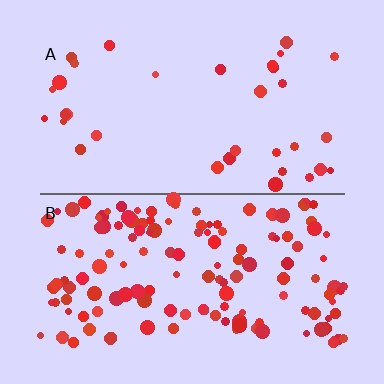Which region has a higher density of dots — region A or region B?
B (the bottom).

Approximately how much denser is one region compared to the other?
Approximately 4.0× — region B over region A.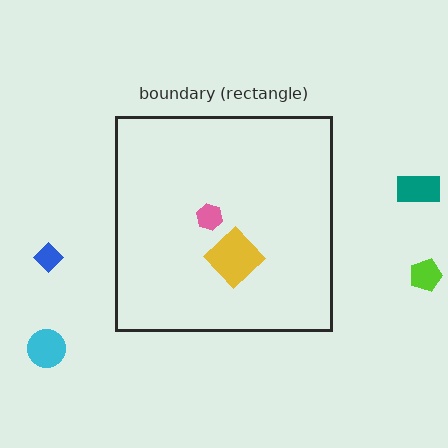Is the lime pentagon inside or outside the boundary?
Outside.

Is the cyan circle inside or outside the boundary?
Outside.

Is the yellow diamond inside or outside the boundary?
Inside.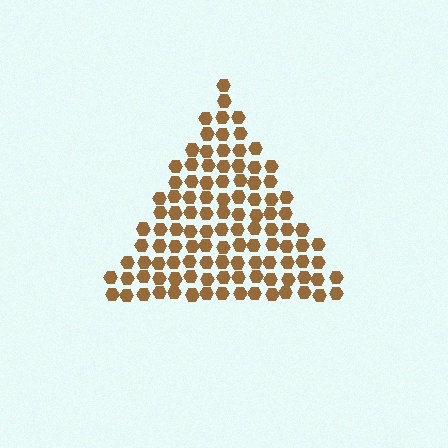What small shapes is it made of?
It is made of small hexagons.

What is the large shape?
The large shape is a triangle.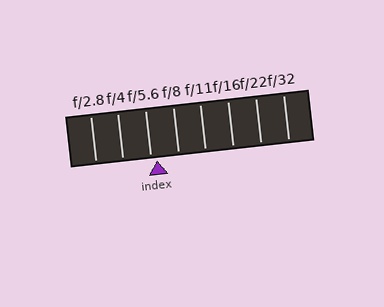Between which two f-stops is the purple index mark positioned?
The index mark is between f/5.6 and f/8.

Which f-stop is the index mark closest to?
The index mark is closest to f/5.6.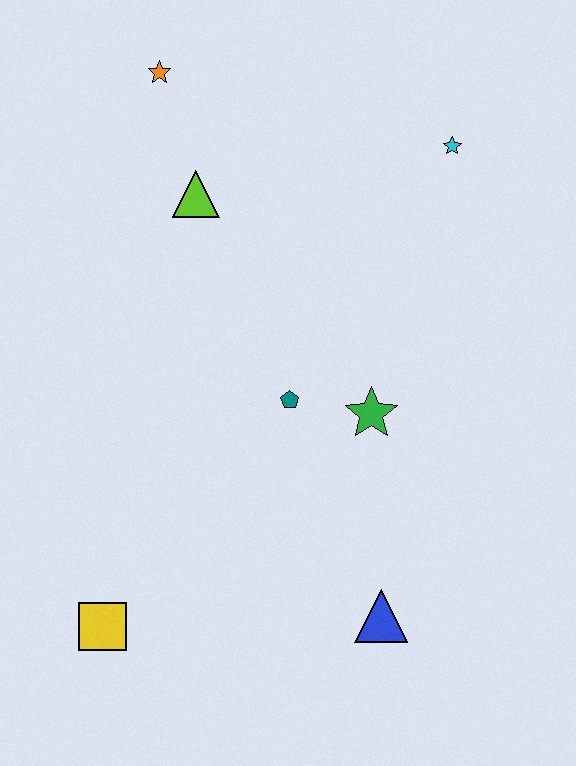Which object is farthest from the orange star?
The blue triangle is farthest from the orange star.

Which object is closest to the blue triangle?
The green star is closest to the blue triangle.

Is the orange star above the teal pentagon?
Yes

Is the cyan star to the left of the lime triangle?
No